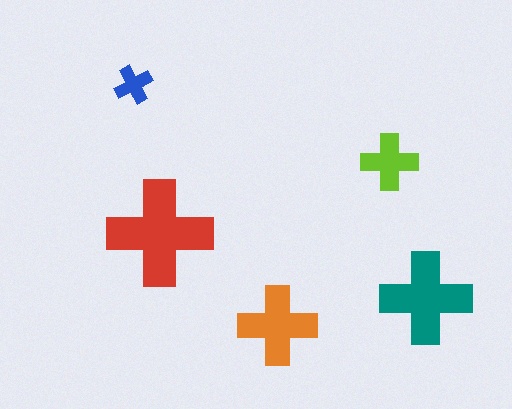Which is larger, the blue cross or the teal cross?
The teal one.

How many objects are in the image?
There are 5 objects in the image.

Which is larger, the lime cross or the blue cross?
The lime one.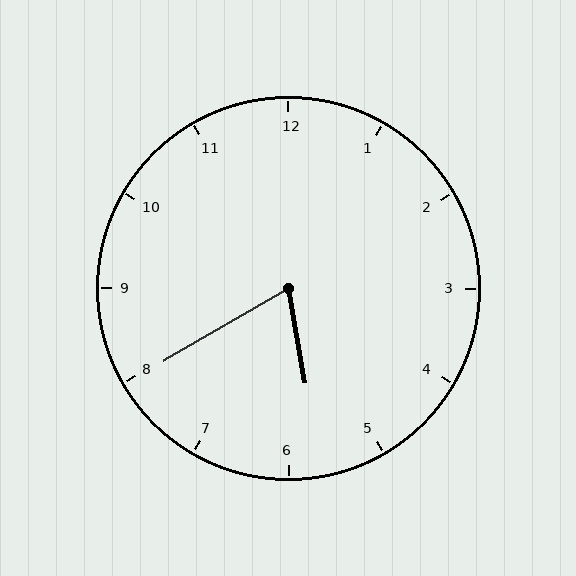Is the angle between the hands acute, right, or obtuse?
It is acute.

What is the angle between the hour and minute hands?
Approximately 70 degrees.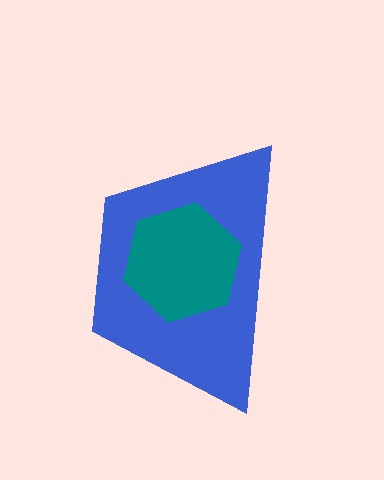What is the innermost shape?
The teal hexagon.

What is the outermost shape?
The blue trapezoid.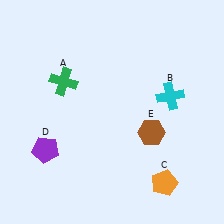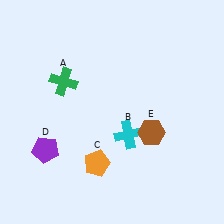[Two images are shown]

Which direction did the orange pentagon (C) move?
The orange pentagon (C) moved left.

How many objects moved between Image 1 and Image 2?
2 objects moved between the two images.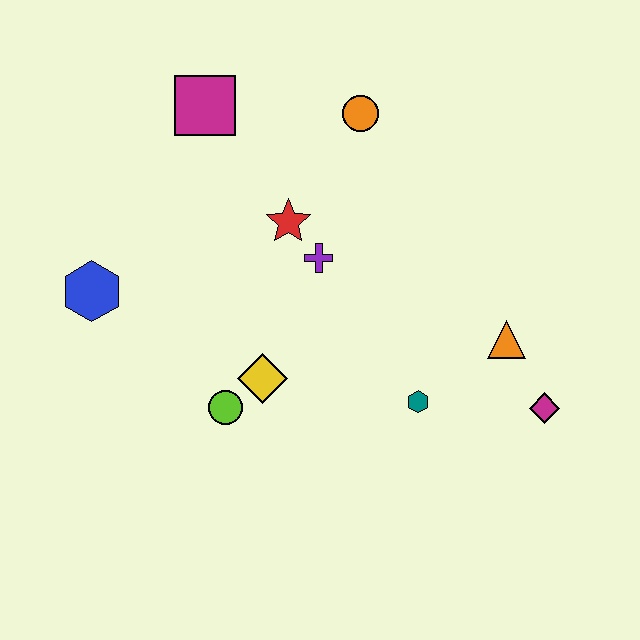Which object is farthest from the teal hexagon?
The magenta square is farthest from the teal hexagon.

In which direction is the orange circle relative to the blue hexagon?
The orange circle is to the right of the blue hexagon.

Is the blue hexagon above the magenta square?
No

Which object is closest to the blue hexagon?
The lime circle is closest to the blue hexagon.